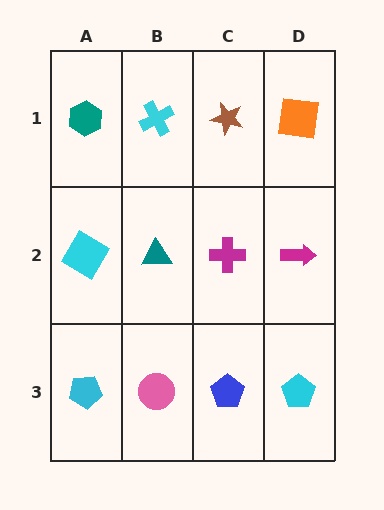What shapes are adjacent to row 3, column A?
A cyan diamond (row 2, column A), a pink circle (row 3, column B).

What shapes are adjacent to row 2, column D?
An orange square (row 1, column D), a cyan pentagon (row 3, column D), a magenta cross (row 2, column C).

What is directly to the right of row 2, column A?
A teal triangle.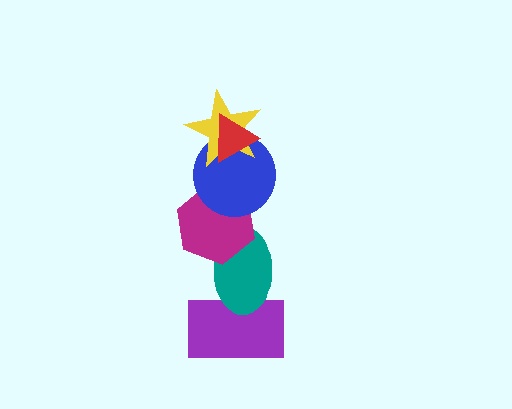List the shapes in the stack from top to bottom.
From top to bottom: the red triangle, the yellow star, the blue circle, the magenta hexagon, the teal ellipse, the purple rectangle.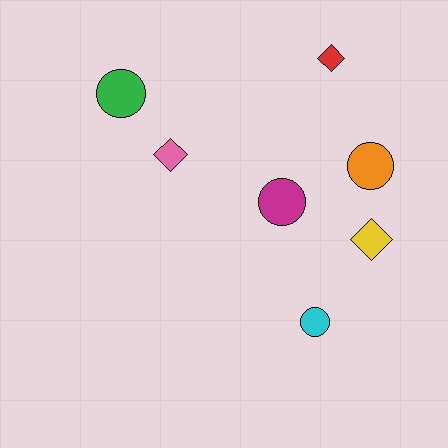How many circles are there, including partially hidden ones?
There are 4 circles.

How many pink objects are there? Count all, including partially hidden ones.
There is 1 pink object.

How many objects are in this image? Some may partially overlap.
There are 7 objects.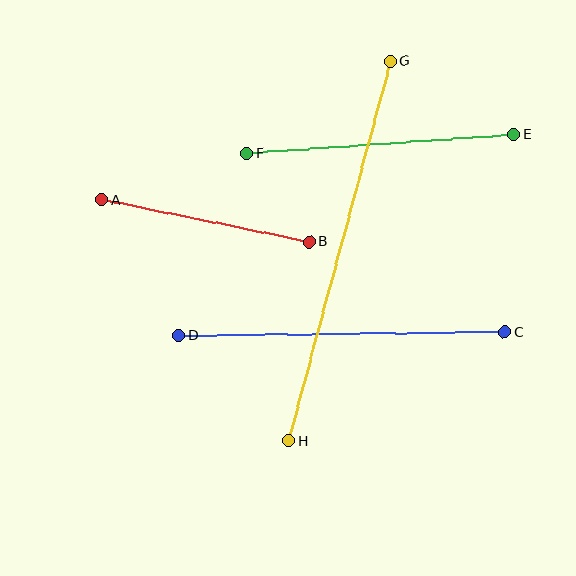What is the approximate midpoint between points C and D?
The midpoint is at approximately (342, 334) pixels.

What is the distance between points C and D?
The distance is approximately 326 pixels.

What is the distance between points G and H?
The distance is approximately 393 pixels.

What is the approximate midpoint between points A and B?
The midpoint is at approximately (206, 221) pixels.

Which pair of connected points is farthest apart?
Points G and H are farthest apart.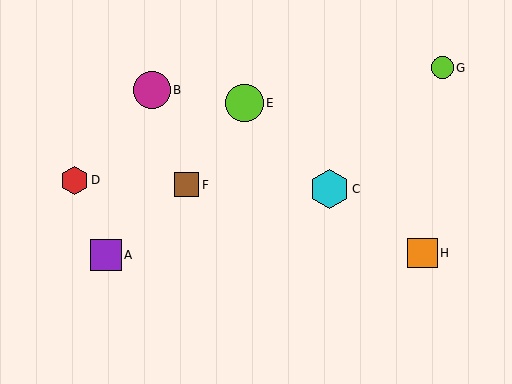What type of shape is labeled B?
Shape B is a magenta circle.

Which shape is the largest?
The cyan hexagon (labeled C) is the largest.